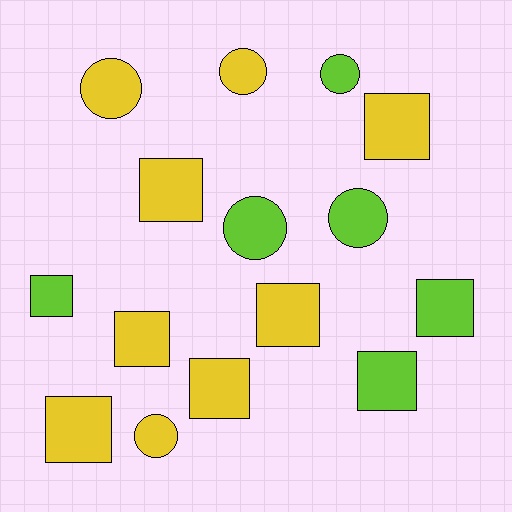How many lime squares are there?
There are 3 lime squares.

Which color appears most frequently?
Yellow, with 9 objects.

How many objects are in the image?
There are 15 objects.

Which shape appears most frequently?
Square, with 9 objects.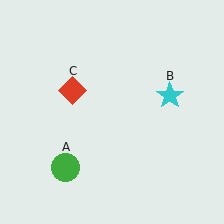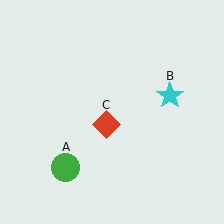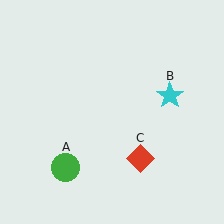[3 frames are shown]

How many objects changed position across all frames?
1 object changed position: red diamond (object C).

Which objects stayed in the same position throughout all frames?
Green circle (object A) and cyan star (object B) remained stationary.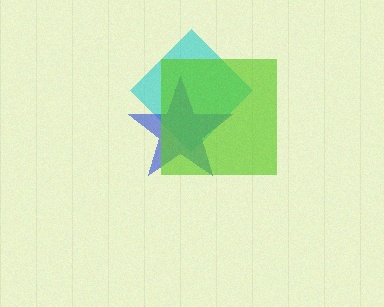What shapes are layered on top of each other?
The layered shapes are: a cyan diamond, a blue star, a lime square.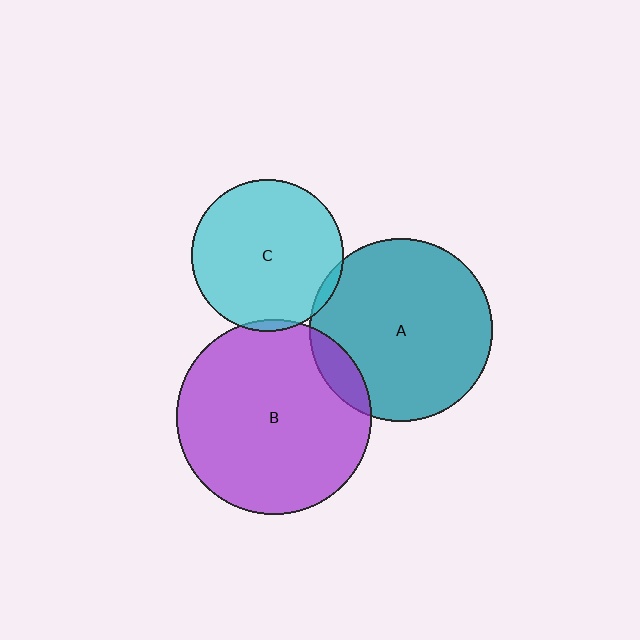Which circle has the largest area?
Circle B (purple).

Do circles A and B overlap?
Yes.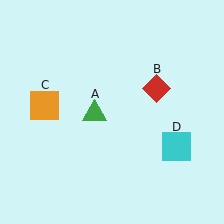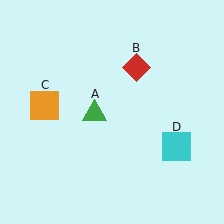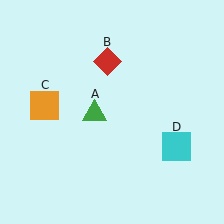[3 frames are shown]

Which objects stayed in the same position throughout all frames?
Green triangle (object A) and orange square (object C) and cyan square (object D) remained stationary.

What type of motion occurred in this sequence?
The red diamond (object B) rotated counterclockwise around the center of the scene.